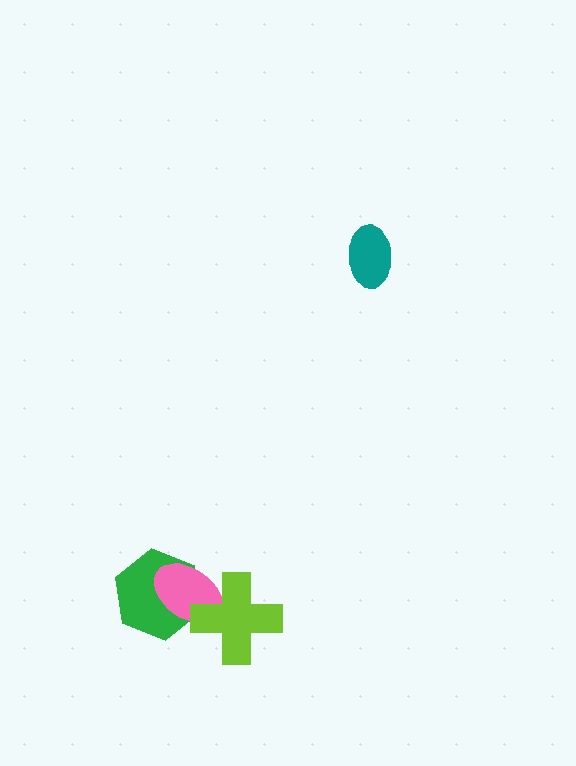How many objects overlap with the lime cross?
2 objects overlap with the lime cross.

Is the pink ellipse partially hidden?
Yes, it is partially covered by another shape.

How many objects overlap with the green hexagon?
2 objects overlap with the green hexagon.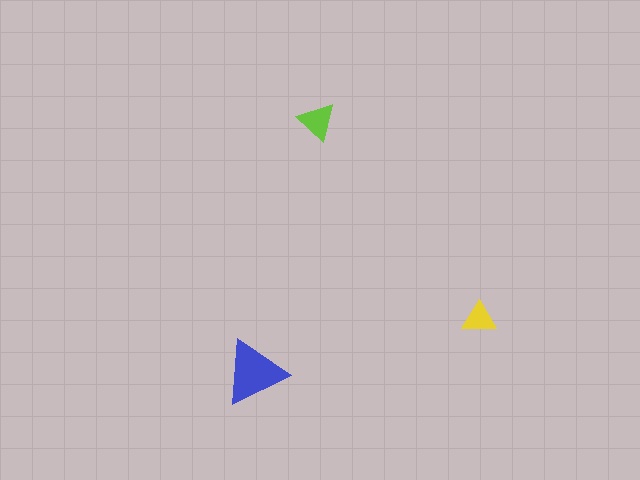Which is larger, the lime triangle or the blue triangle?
The blue one.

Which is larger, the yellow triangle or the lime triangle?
The lime one.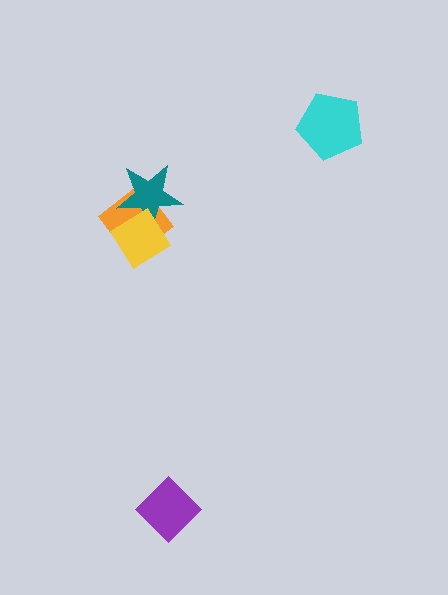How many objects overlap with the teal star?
2 objects overlap with the teal star.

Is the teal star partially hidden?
Yes, it is partially covered by another shape.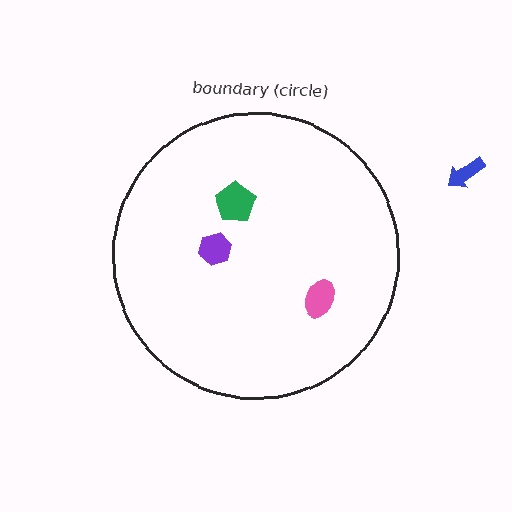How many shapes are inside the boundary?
3 inside, 1 outside.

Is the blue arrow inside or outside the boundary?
Outside.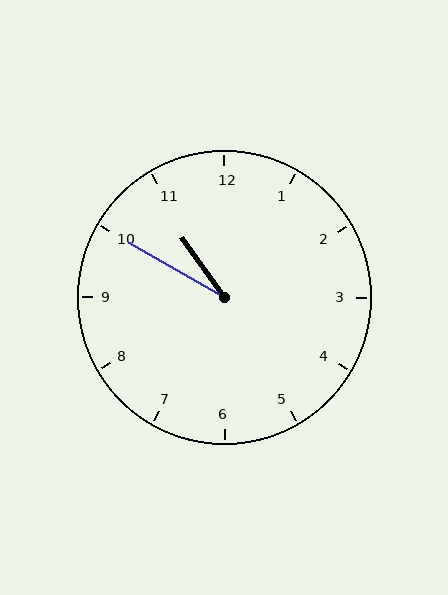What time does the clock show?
10:50.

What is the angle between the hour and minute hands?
Approximately 25 degrees.